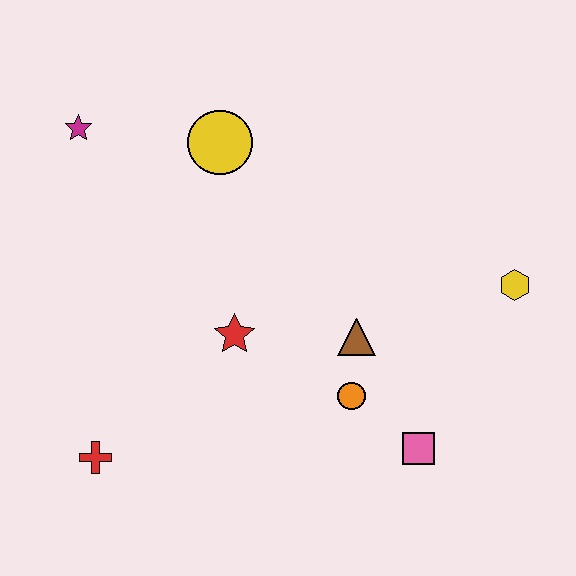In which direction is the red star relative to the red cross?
The red star is to the right of the red cross.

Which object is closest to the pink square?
The orange circle is closest to the pink square.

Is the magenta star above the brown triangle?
Yes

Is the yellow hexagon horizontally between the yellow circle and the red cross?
No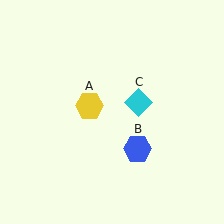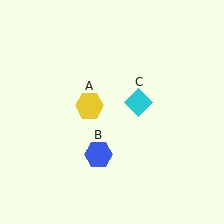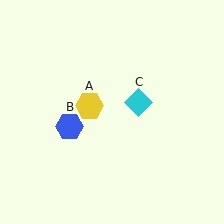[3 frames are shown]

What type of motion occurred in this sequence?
The blue hexagon (object B) rotated clockwise around the center of the scene.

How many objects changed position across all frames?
1 object changed position: blue hexagon (object B).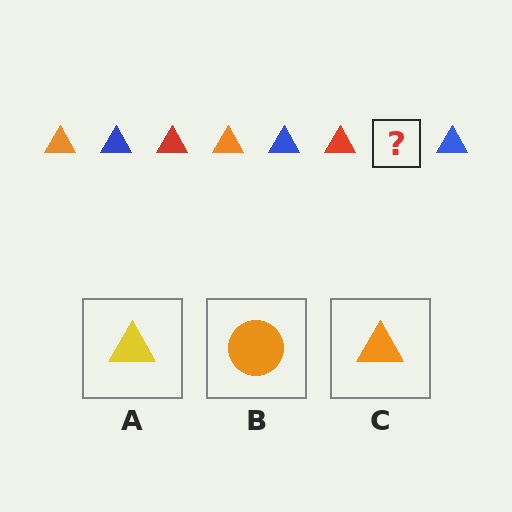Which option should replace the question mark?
Option C.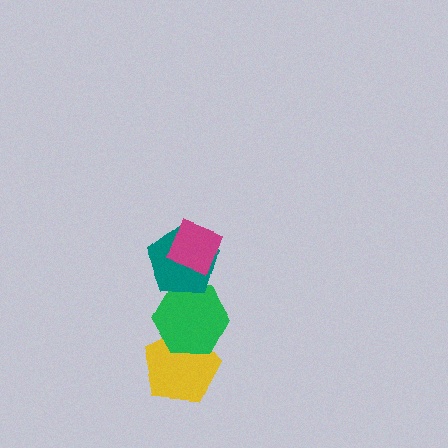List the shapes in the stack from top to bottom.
From top to bottom: the magenta diamond, the teal pentagon, the green hexagon, the yellow pentagon.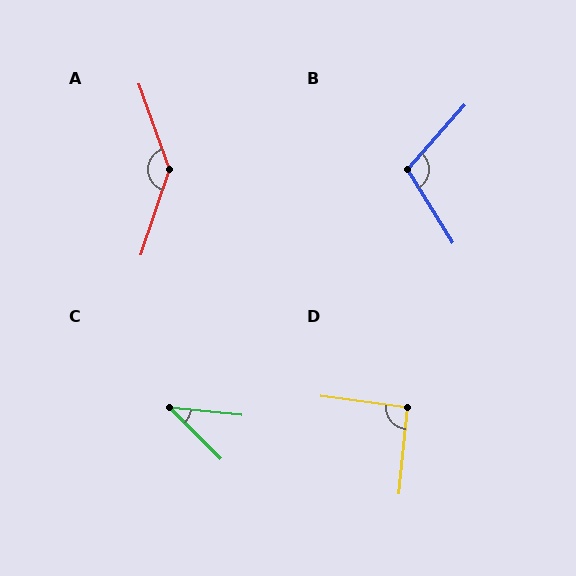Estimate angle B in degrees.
Approximately 106 degrees.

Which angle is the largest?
A, at approximately 142 degrees.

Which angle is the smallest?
C, at approximately 39 degrees.